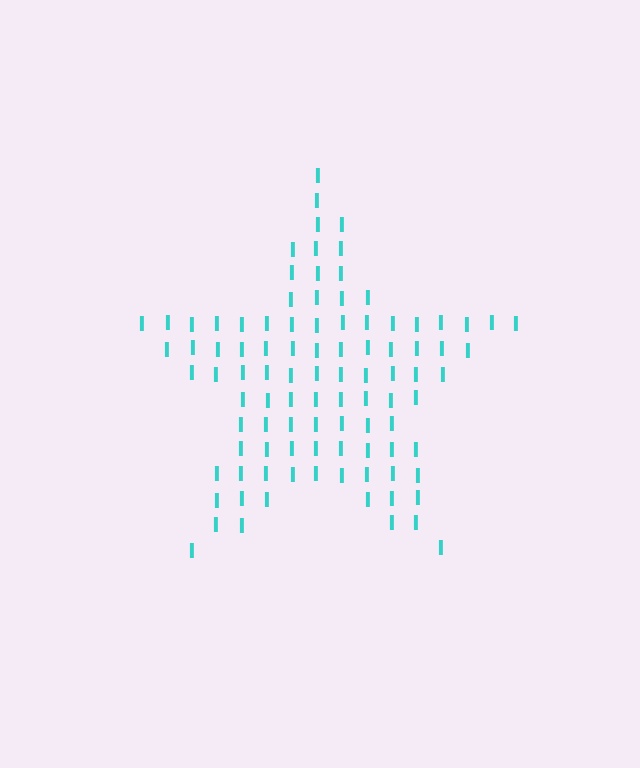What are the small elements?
The small elements are letter I's.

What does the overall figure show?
The overall figure shows a star.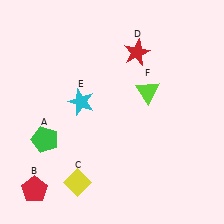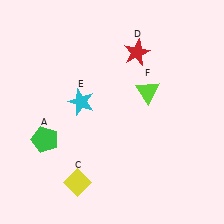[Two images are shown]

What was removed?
The red pentagon (B) was removed in Image 2.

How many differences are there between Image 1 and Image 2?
There is 1 difference between the two images.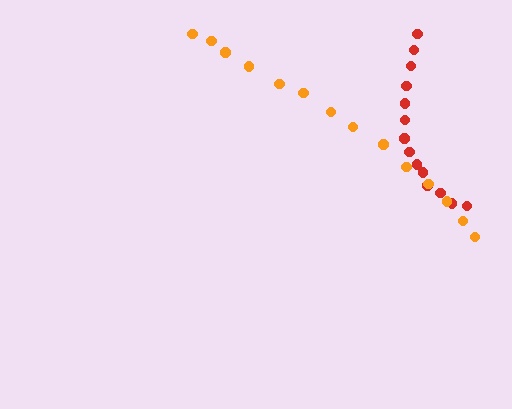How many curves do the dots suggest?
There are 2 distinct paths.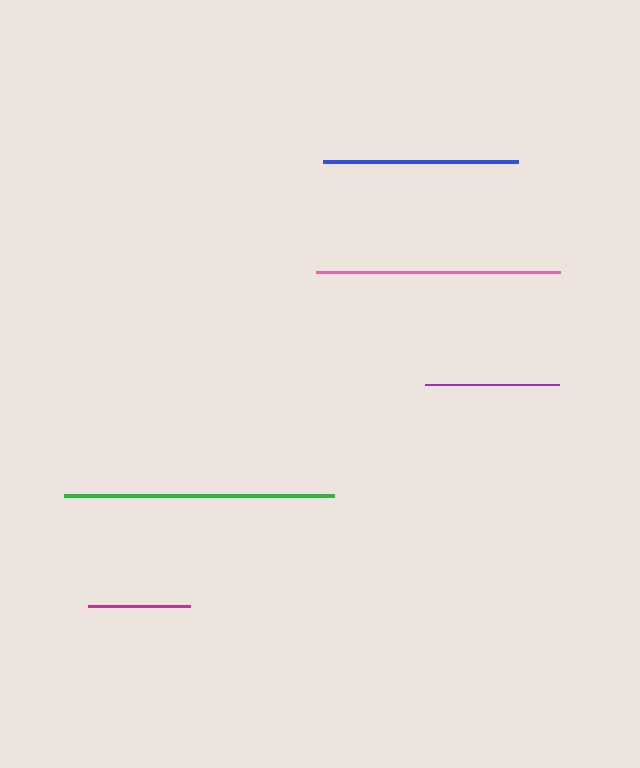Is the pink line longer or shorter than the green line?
The green line is longer than the pink line.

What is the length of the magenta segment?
The magenta segment is approximately 102 pixels long.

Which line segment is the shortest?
The magenta line is the shortest at approximately 102 pixels.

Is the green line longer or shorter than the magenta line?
The green line is longer than the magenta line.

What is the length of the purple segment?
The purple segment is approximately 133 pixels long.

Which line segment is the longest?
The green line is the longest at approximately 271 pixels.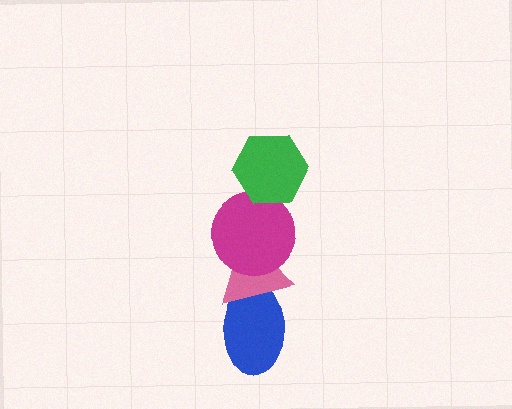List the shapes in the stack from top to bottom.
From top to bottom: the green hexagon, the magenta circle, the pink triangle, the blue ellipse.